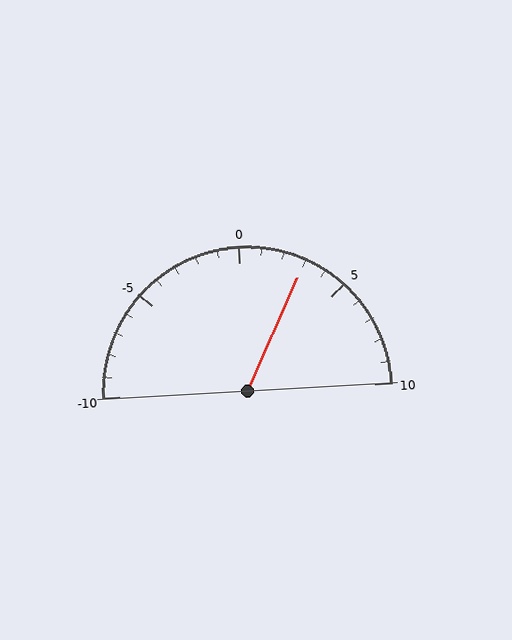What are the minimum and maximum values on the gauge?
The gauge ranges from -10 to 10.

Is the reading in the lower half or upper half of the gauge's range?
The reading is in the upper half of the range (-10 to 10).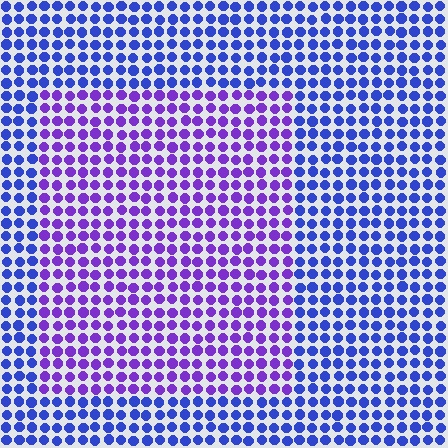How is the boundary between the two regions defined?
The boundary is defined purely by a slight shift in hue (about 38 degrees). Spacing, size, and orientation are identical on both sides.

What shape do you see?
I see a rectangle.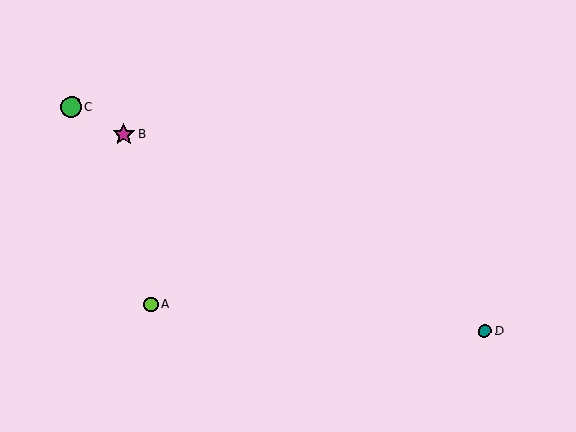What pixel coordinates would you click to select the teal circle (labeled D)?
Click at (485, 331) to select the teal circle D.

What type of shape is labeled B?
Shape B is a magenta star.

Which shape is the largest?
The magenta star (labeled B) is the largest.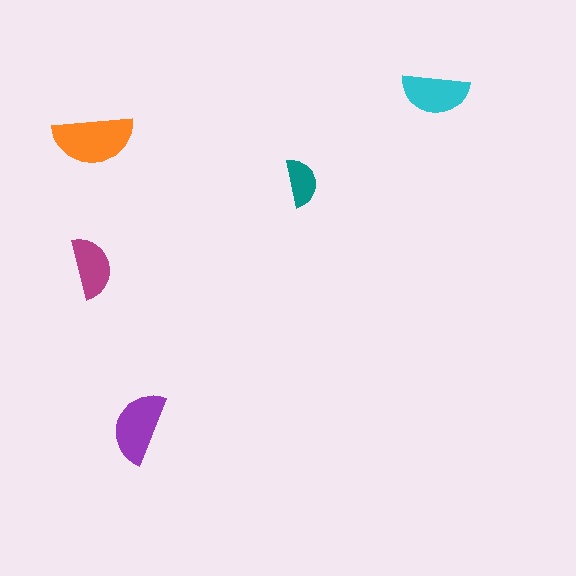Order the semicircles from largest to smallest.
the orange one, the purple one, the cyan one, the magenta one, the teal one.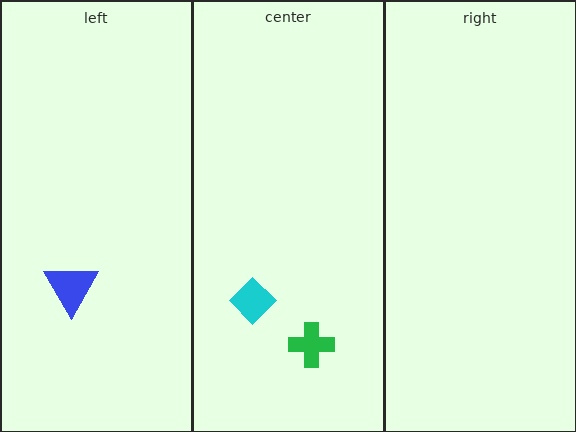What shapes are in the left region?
The blue triangle.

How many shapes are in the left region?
1.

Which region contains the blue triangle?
The left region.